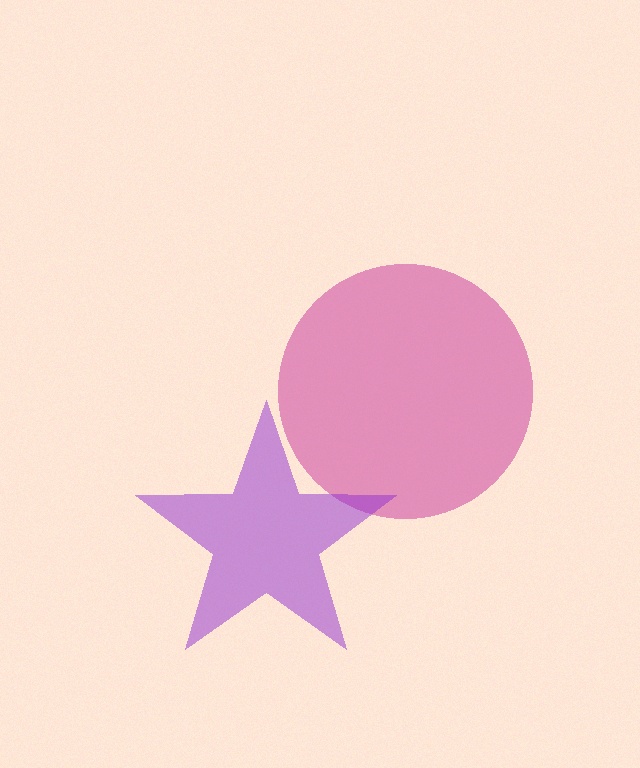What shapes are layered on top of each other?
The layered shapes are: a magenta circle, a purple star.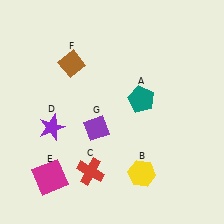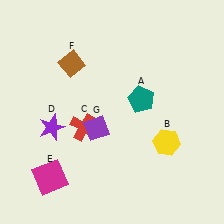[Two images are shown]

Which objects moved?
The objects that moved are: the yellow hexagon (B), the red cross (C).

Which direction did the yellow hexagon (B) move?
The yellow hexagon (B) moved up.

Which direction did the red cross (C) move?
The red cross (C) moved up.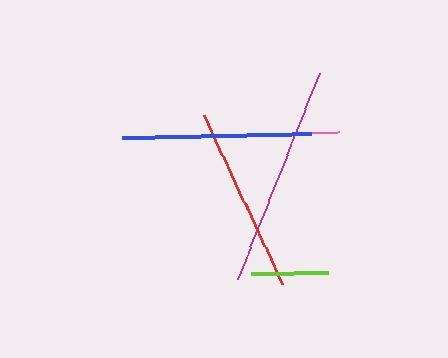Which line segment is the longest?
The magenta line is the longest at approximately 221 pixels.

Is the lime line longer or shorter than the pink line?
The pink line is longer than the lime line.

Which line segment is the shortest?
The lime line is the shortest at approximately 77 pixels.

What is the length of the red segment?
The red segment is approximately 187 pixels long.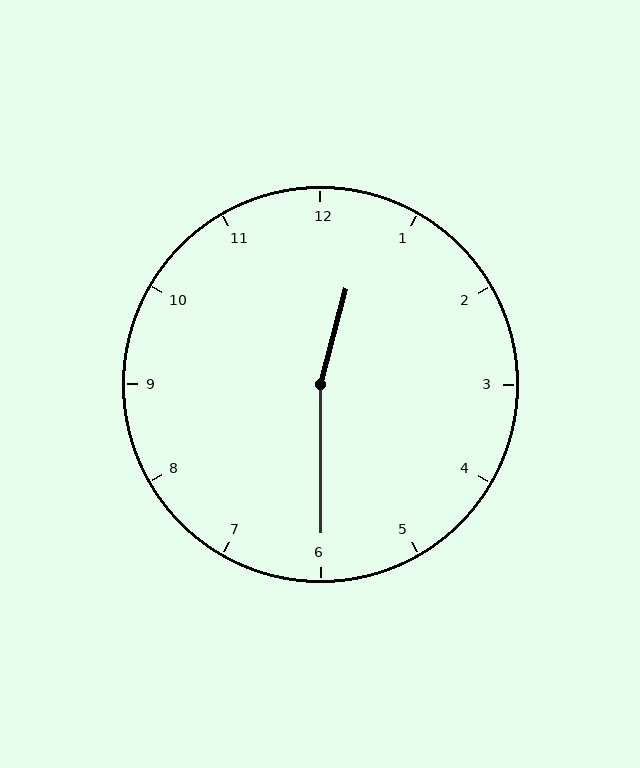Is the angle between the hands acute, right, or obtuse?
It is obtuse.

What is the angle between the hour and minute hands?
Approximately 165 degrees.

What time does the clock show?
12:30.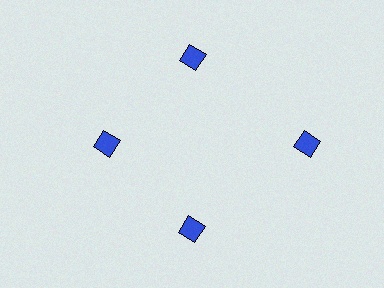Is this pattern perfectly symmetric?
No. The 4 blue diamonds are arranged in a ring, but one element near the 3 o'clock position is pushed outward from the center, breaking the 4-fold rotational symmetry.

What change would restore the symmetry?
The symmetry would be restored by moving it inward, back onto the ring so that all 4 diamonds sit at equal angles and equal distance from the center.